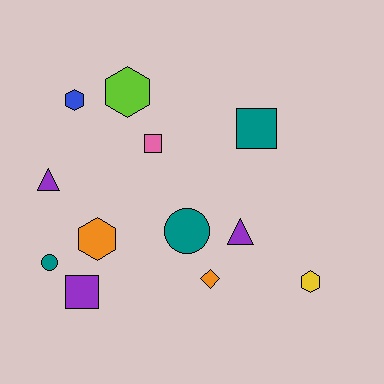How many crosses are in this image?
There are no crosses.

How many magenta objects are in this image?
There are no magenta objects.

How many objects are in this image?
There are 12 objects.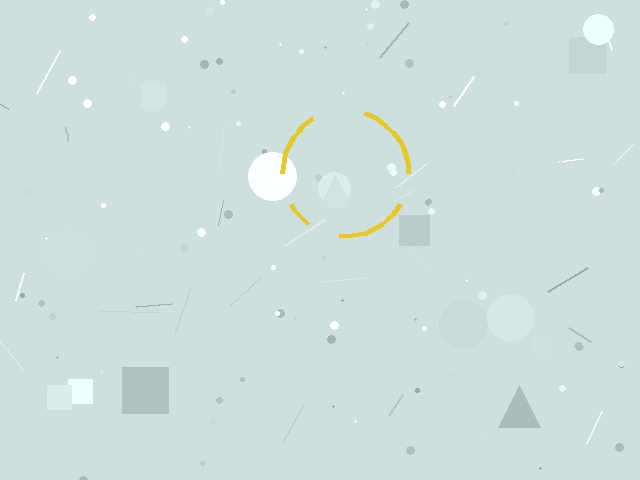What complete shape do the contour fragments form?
The contour fragments form a circle.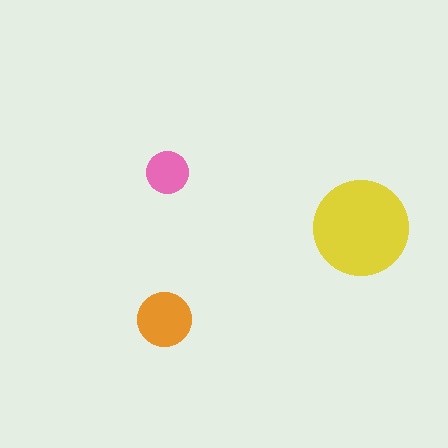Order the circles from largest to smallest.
the yellow one, the orange one, the pink one.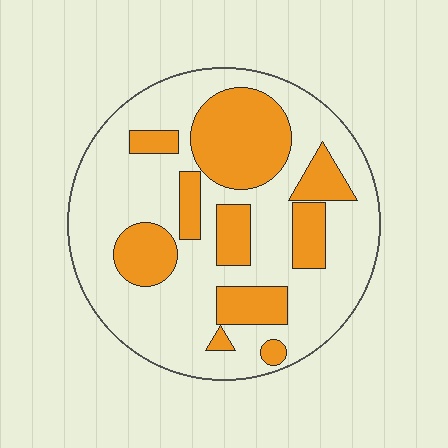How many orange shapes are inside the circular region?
10.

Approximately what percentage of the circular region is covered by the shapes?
Approximately 30%.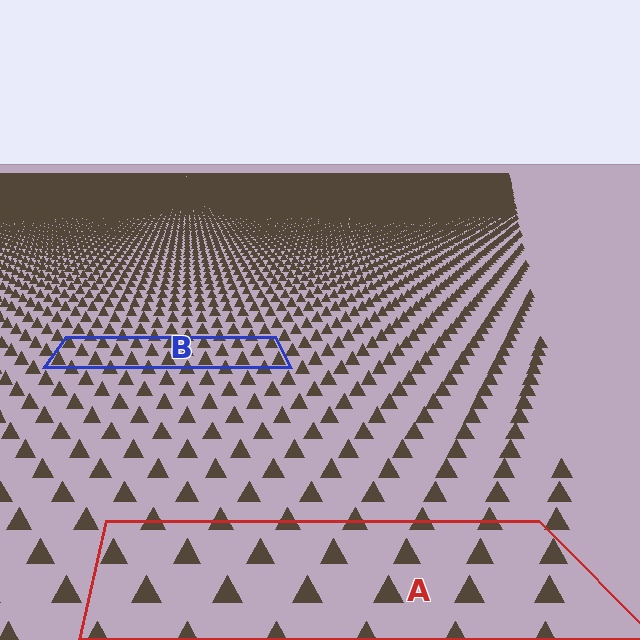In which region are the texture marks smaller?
The texture marks are smaller in region B, because it is farther away.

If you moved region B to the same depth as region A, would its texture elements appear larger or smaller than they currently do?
They would appear larger. At a closer depth, the same texture elements are projected at a bigger on-screen size.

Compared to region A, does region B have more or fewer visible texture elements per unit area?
Region B has more texture elements per unit area — they are packed more densely because it is farther away.